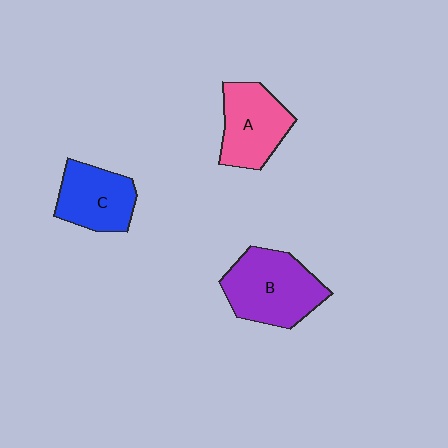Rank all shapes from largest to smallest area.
From largest to smallest: B (purple), A (pink), C (blue).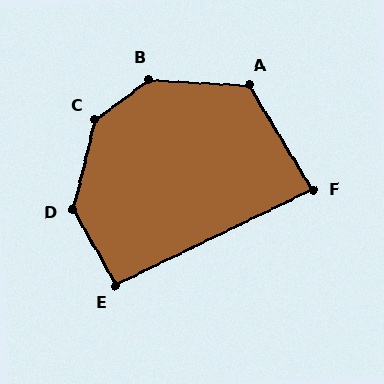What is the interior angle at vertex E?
Approximately 94 degrees (approximately right).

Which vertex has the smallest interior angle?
F, at approximately 85 degrees.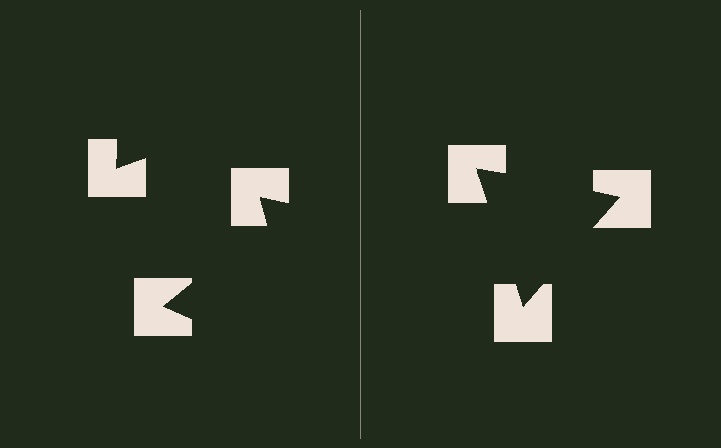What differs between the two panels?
The notched squares are positioned identically on both sides; only the wedge orientations differ. On the right they align to a triangle; on the left they are misaligned.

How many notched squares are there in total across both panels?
6 — 3 on each side.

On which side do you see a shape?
An illusory triangle appears on the right side. On the left side the wedge cuts are rotated, so no coherent shape forms.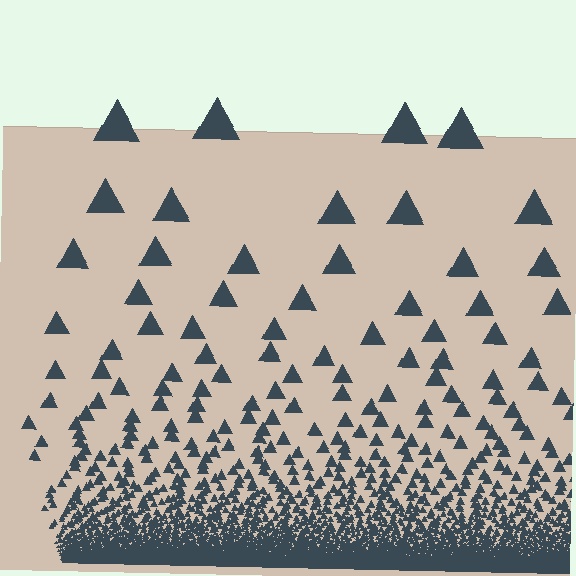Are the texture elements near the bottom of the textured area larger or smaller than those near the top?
Smaller. The gradient is inverted — elements near the bottom are smaller and denser.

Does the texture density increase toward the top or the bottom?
Density increases toward the bottom.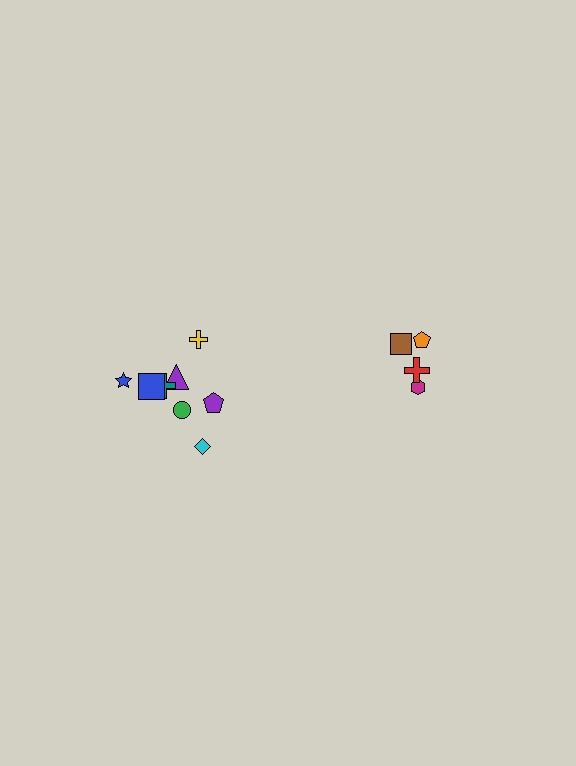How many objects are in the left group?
There are 8 objects.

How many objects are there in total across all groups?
There are 12 objects.